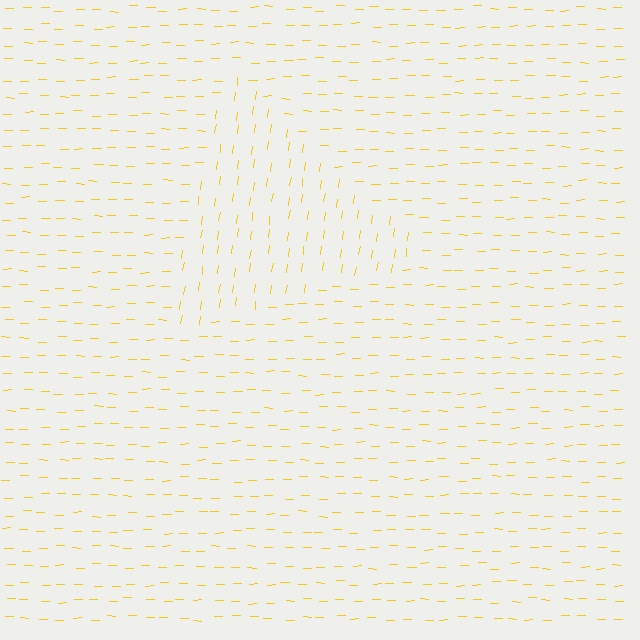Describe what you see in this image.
The image is filled with small yellow line segments. A triangle region in the image has lines oriented differently from the surrounding lines, creating a visible texture boundary.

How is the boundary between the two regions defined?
The boundary is defined purely by a change in line orientation (approximately 82 degrees difference). All lines are the same color and thickness.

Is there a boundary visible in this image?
Yes, there is a texture boundary formed by a change in line orientation.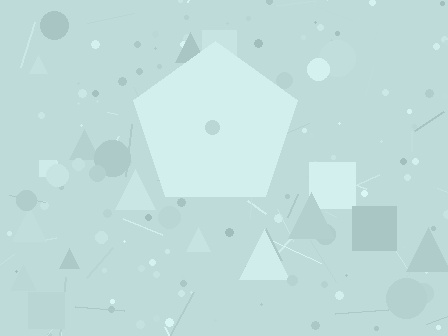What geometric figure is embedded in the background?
A pentagon is embedded in the background.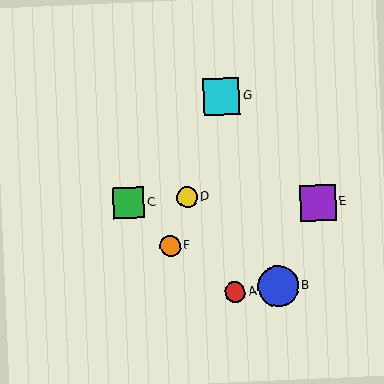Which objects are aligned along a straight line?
Objects D, F, G are aligned along a straight line.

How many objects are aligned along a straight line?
3 objects (D, F, G) are aligned along a straight line.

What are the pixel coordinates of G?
Object G is at (221, 97).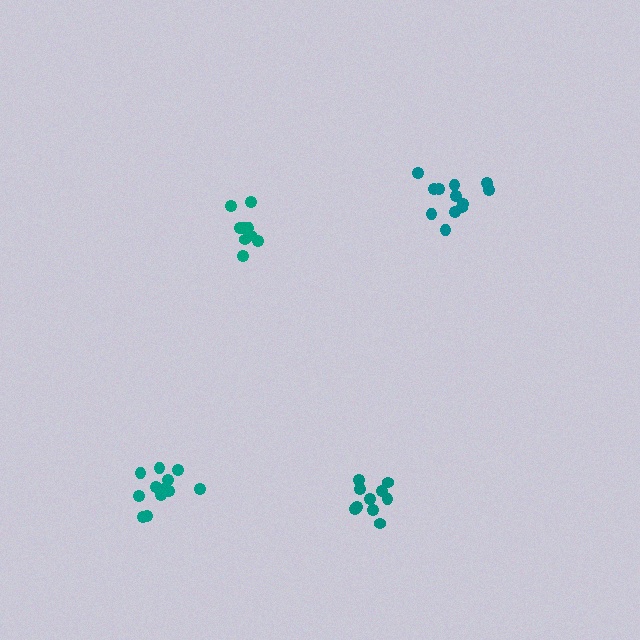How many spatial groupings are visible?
There are 4 spatial groupings.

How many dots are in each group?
Group 1: 10 dots, Group 2: 12 dots, Group 3: 12 dots, Group 4: 9 dots (43 total).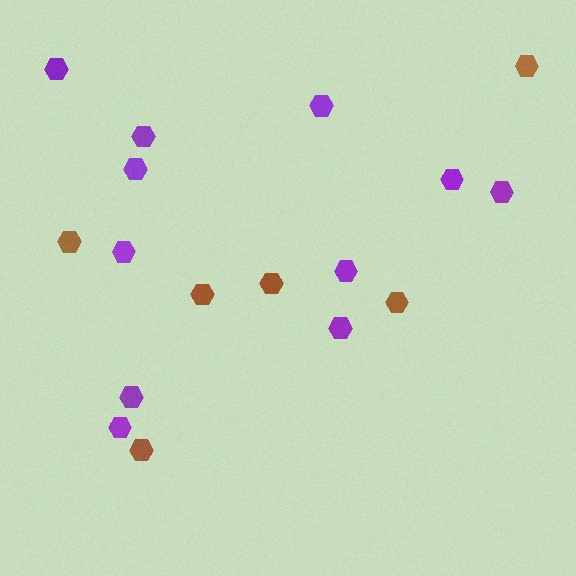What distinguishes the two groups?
There are 2 groups: one group of brown hexagons (6) and one group of purple hexagons (11).